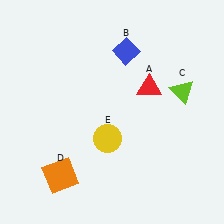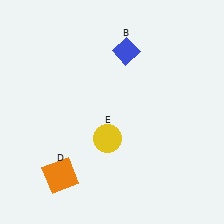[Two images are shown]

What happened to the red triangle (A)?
The red triangle (A) was removed in Image 2. It was in the top-right area of Image 1.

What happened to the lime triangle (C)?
The lime triangle (C) was removed in Image 2. It was in the top-right area of Image 1.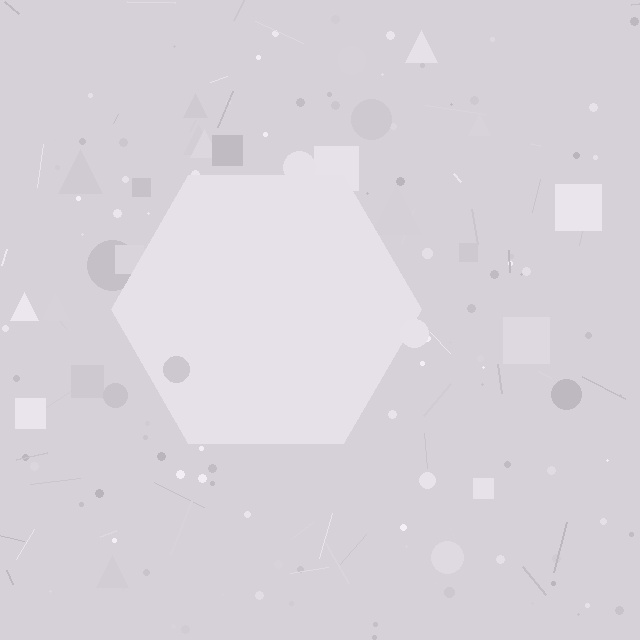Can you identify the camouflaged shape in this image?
The camouflaged shape is a hexagon.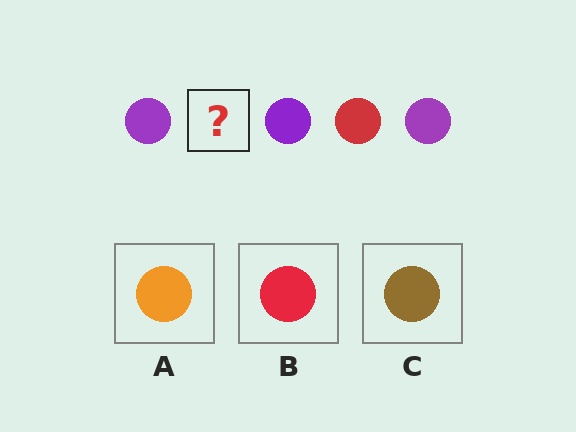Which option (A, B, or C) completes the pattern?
B.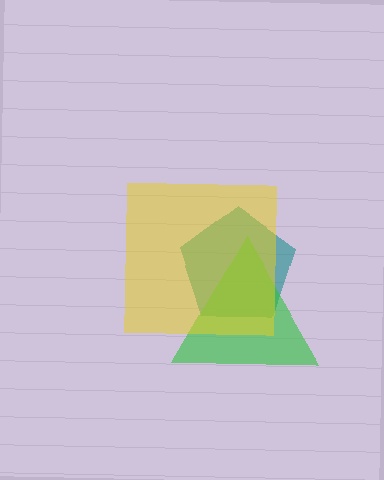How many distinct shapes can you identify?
There are 3 distinct shapes: a teal pentagon, a green triangle, a yellow square.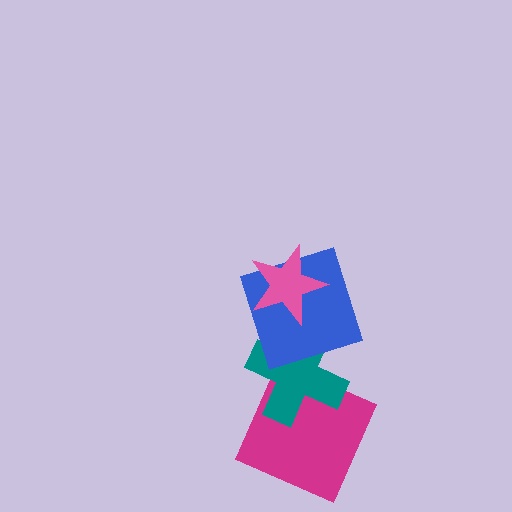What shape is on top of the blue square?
The pink star is on top of the blue square.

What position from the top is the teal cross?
The teal cross is 3rd from the top.